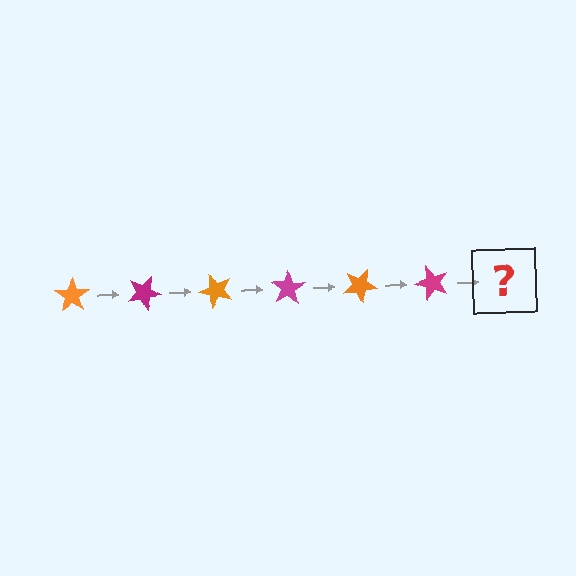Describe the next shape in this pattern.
It should be an orange star, rotated 150 degrees from the start.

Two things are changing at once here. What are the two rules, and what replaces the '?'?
The two rules are that it rotates 25 degrees each step and the color cycles through orange and magenta. The '?' should be an orange star, rotated 150 degrees from the start.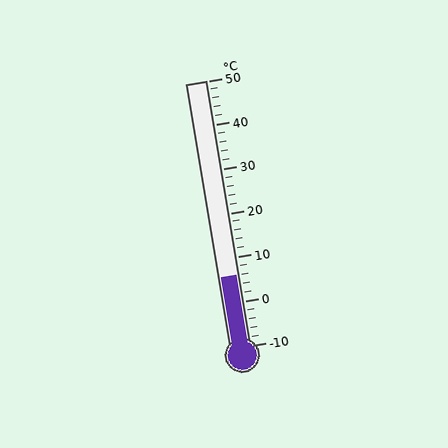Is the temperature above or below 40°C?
The temperature is below 40°C.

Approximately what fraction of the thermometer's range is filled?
The thermometer is filled to approximately 25% of its range.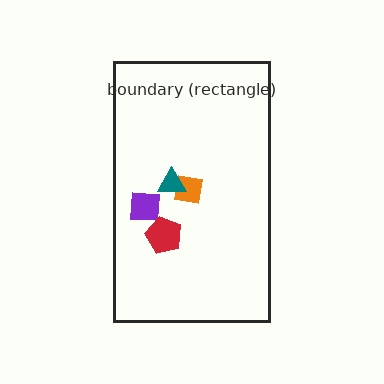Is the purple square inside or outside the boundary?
Inside.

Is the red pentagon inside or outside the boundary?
Inside.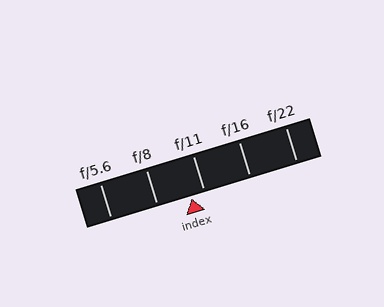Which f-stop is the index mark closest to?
The index mark is closest to f/11.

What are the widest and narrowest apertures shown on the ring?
The widest aperture shown is f/5.6 and the narrowest is f/22.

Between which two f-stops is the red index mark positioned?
The index mark is between f/8 and f/11.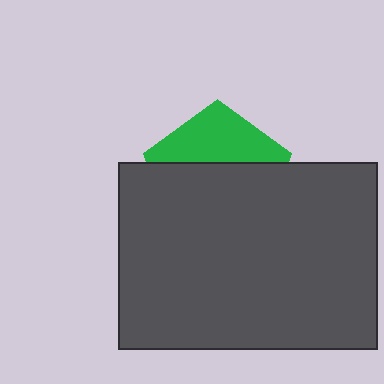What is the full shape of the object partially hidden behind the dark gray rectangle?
The partially hidden object is a green pentagon.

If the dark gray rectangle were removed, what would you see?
You would see the complete green pentagon.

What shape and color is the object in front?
The object in front is a dark gray rectangle.